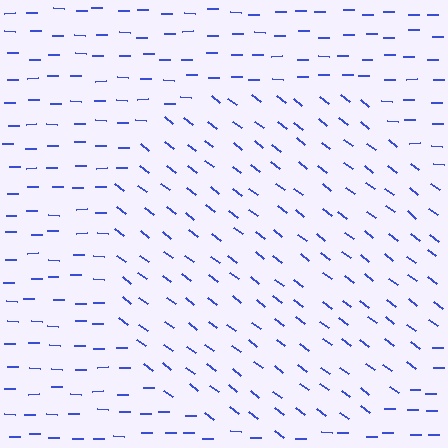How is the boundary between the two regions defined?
The boundary is defined purely by a change in line orientation (approximately 37 degrees difference). All lines are the same color and thickness.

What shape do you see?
I see a circle.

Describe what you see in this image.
The image is filled with small blue line segments. A circle region in the image has lines oriented differently from the surrounding lines, creating a visible texture boundary.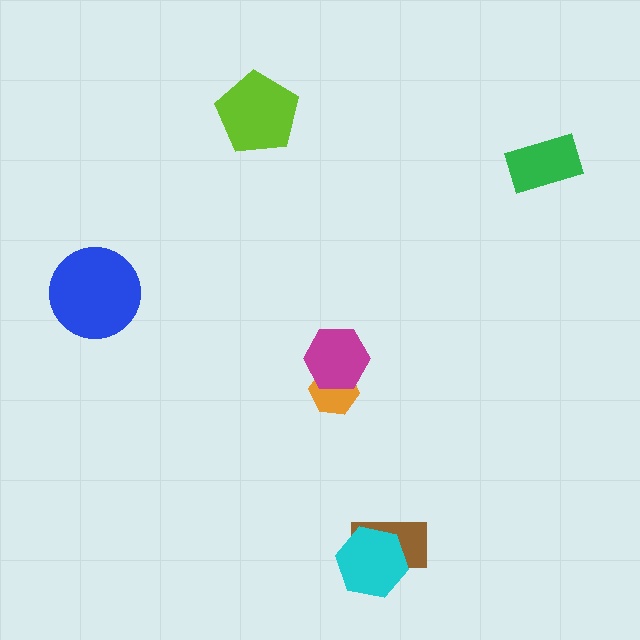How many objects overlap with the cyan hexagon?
1 object overlaps with the cyan hexagon.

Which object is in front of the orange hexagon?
The magenta hexagon is in front of the orange hexagon.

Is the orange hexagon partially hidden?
Yes, it is partially covered by another shape.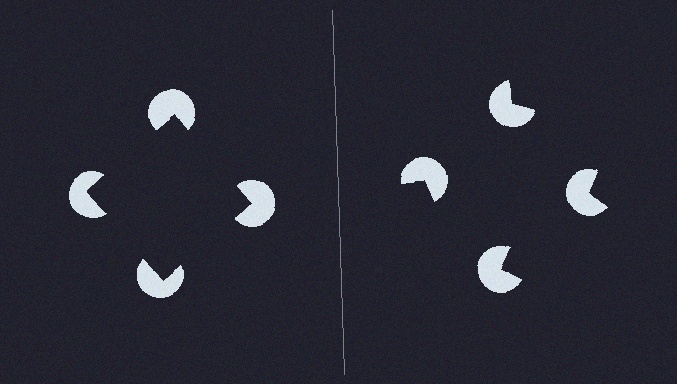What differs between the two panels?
The pac-man discs are positioned identically on both sides; only the wedge orientations differ. On the left they align to a square; on the right they are misaligned.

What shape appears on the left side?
An illusory square.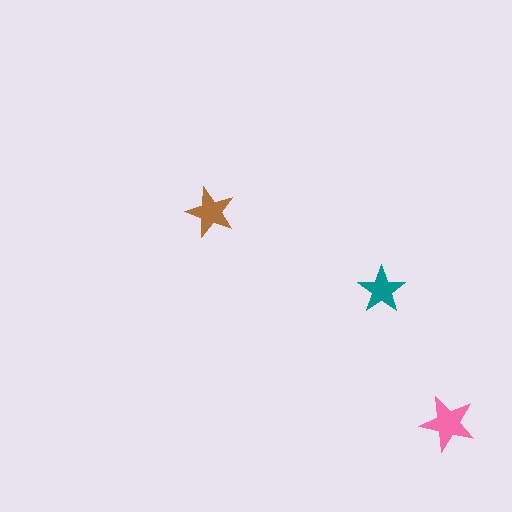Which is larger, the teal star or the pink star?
The pink one.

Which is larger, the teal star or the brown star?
The brown one.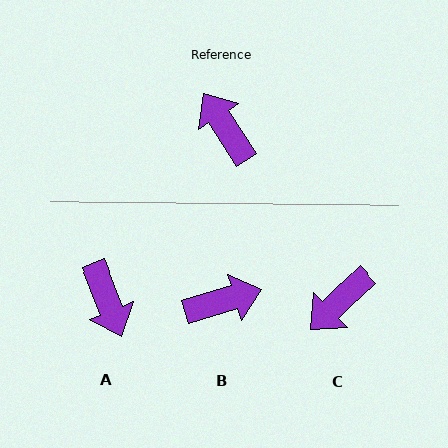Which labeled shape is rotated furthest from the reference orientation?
A, about 169 degrees away.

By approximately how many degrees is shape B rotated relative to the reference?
Approximately 107 degrees clockwise.